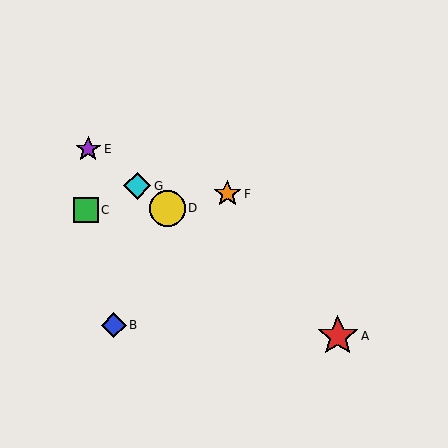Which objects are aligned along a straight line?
Objects A, D, E, G are aligned along a straight line.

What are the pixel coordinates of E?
Object E is at (88, 149).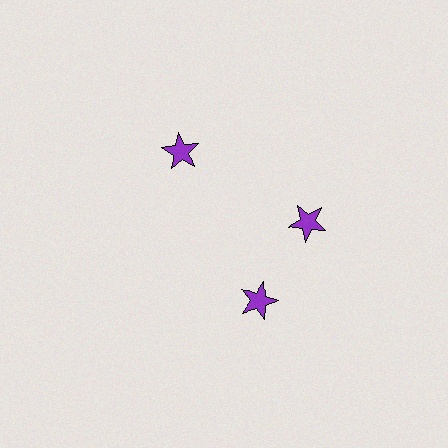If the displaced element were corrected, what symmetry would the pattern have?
It would have 3-fold rotational symmetry — the pattern would map onto itself every 120 degrees.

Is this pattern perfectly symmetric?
No. The 3 purple stars are arranged in a ring, but one element near the 7 o'clock position is rotated out of alignment along the ring, breaking the 3-fold rotational symmetry.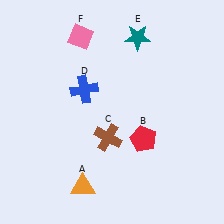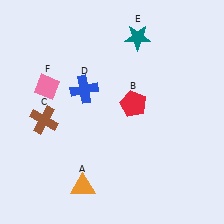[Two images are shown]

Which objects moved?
The objects that moved are: the red pentagon (B), the brown cross (C), the pink diamond (F).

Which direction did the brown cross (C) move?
The brown cross (C) moved left.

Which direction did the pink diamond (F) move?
The pink diamond (F) moved down.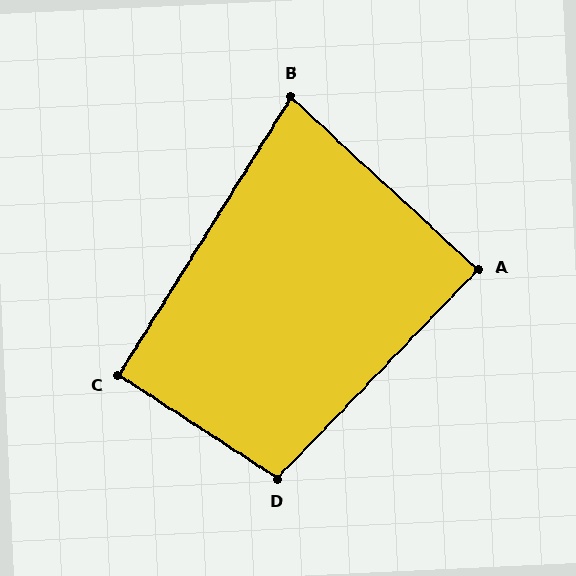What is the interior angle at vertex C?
Approximately 91 degrees (approximately right).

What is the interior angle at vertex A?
Approximately 89 degrees (approximately right).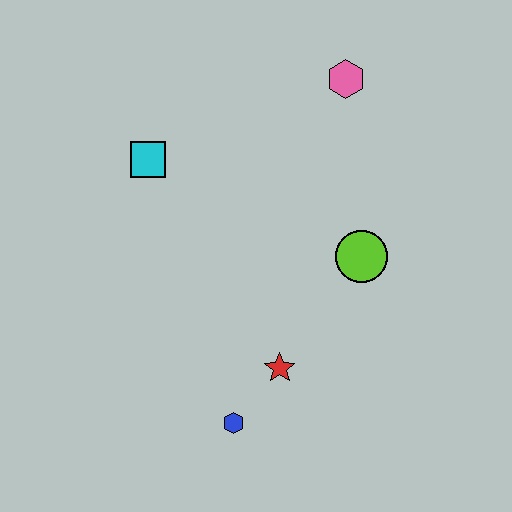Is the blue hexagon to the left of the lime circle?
Yes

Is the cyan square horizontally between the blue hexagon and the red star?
No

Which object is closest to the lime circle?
The red star is closest to the lime circle.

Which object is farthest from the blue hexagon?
The pink hexagon is farthest from the blue hexagon.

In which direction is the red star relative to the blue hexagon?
The red star is above the blue hexagon.